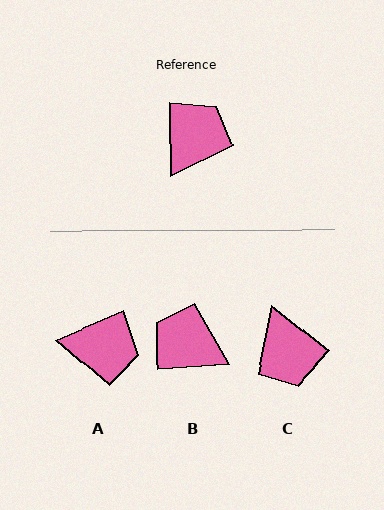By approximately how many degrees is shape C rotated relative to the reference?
Approximately 129 degrees clockwise.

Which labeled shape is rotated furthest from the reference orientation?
C, about 129 degrees away.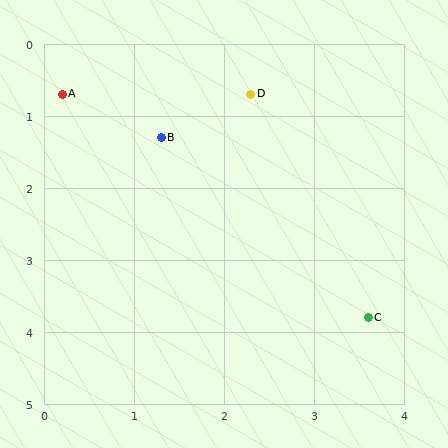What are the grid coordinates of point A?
Point A is at approximately (0.2, 0.7).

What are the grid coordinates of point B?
Point B is at approximately (1.3, 1.3).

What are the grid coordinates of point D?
Point D is at approximately (2.3, 0.7).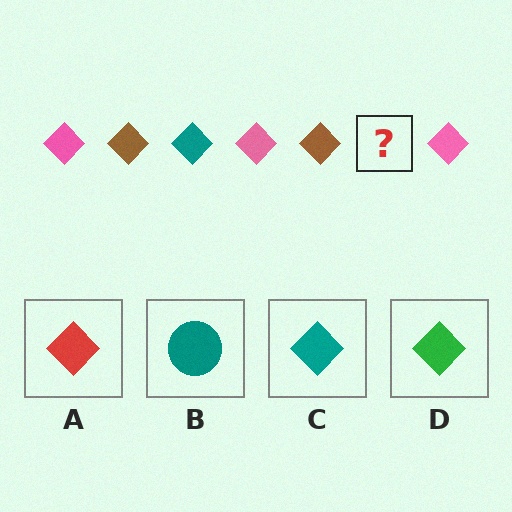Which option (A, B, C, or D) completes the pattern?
C.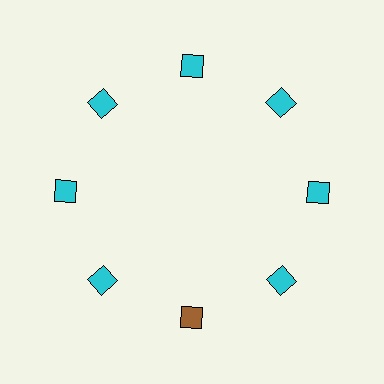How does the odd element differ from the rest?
It has a different color: brown instead of cyan.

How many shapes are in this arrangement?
There are 8 shapes arranged in a ring pattern.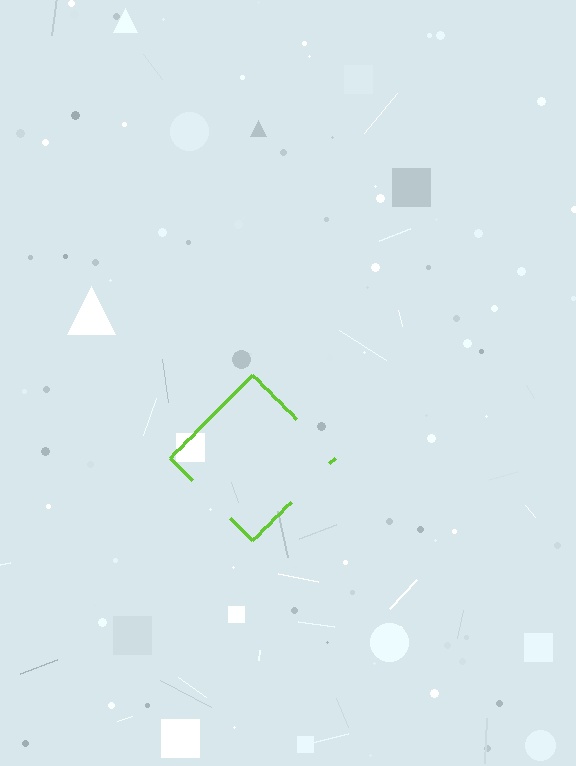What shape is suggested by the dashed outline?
The dashed outline suggests a diamond.